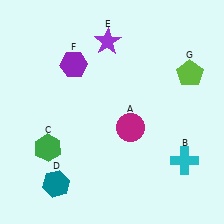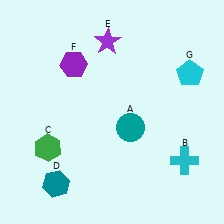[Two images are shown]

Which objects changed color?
A changed from magenta to teal. G changed from lime to cyan.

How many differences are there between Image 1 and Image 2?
There are 2 differences between the two images.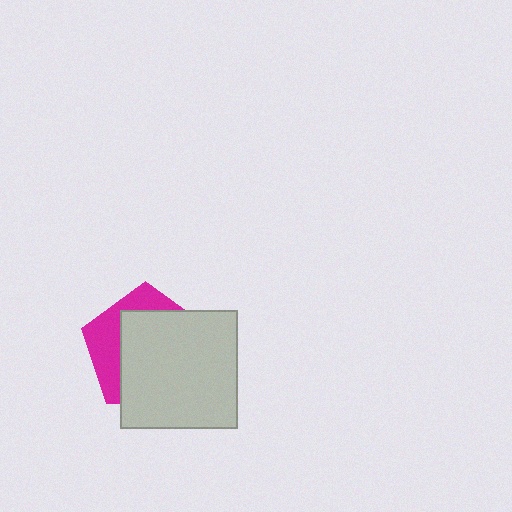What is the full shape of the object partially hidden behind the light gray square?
The partially hidden object is a magenta pentagon.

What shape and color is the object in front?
The object in front is a light gray square.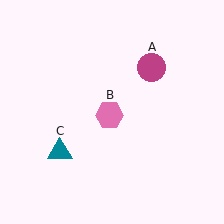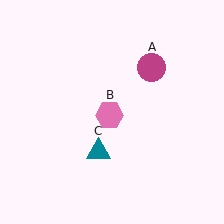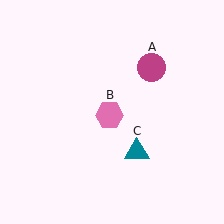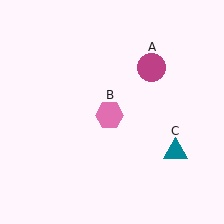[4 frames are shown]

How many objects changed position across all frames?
1 object changed position: teal triangle (object C).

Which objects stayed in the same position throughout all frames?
Magenta circle (object A) and pink hexagon (object B) remained stationary.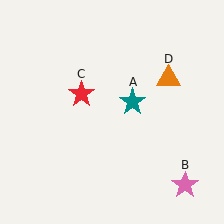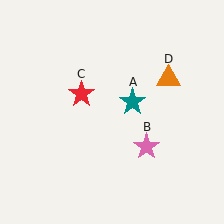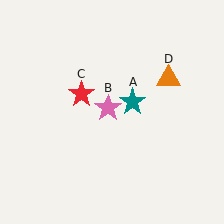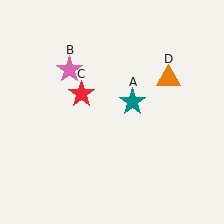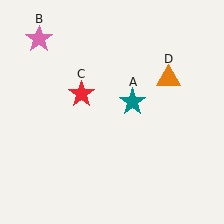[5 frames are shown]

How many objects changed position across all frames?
1 object changed position: pink star (object B).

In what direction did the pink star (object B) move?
The pink star (object B) moved up and to the left.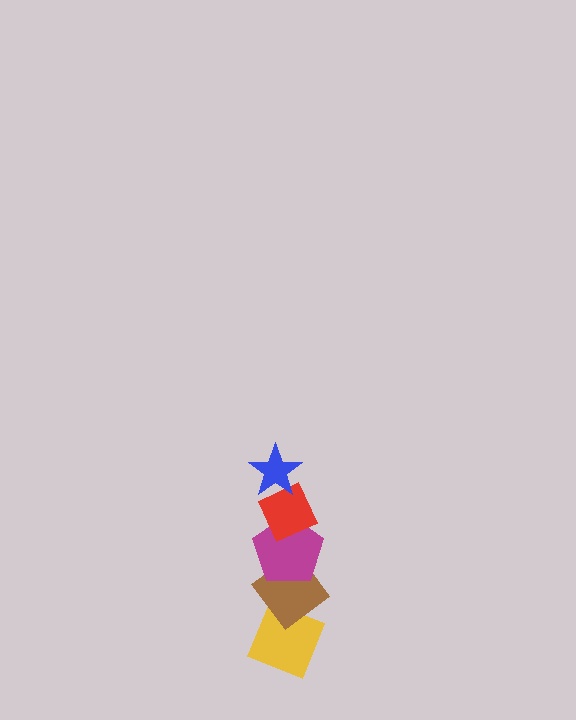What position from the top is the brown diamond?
The brown diamond is 4th from the top.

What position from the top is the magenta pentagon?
The magenta pentagon is 3rd from the top.